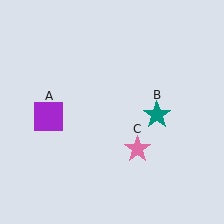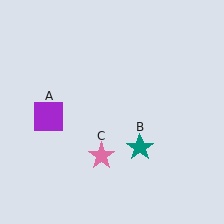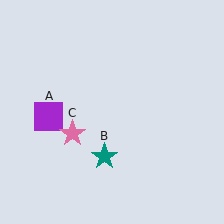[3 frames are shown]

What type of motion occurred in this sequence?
The teal star (object B), pink star (object C) rotated clockwise around the center of the scene.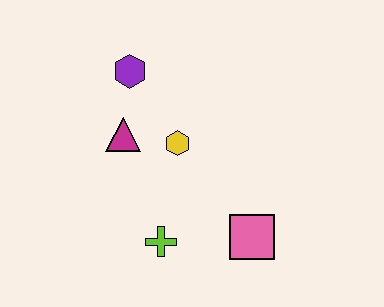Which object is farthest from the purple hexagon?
The pink square is farthest from the purple hexagon.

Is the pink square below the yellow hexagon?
Yes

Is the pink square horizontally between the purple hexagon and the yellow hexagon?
No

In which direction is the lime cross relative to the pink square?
The lime cross is to the left of the pink square.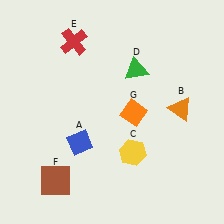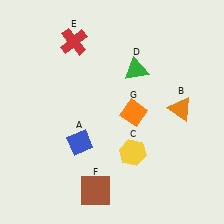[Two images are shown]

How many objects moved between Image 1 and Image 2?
1 object moved between the two images.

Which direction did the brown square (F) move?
The brown square (F) moved right.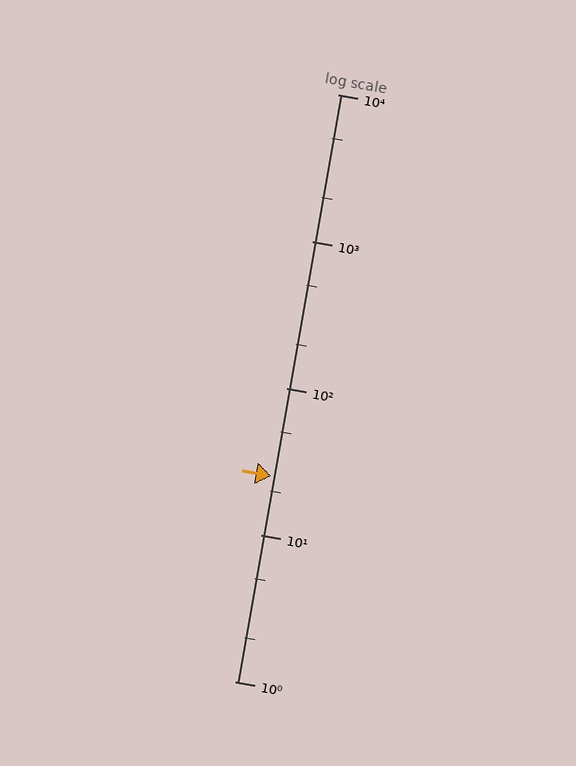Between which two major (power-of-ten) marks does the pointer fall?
The pointer is between 10 and 100.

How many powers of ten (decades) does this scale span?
The scale spans 4 decades, from 1 to 10000.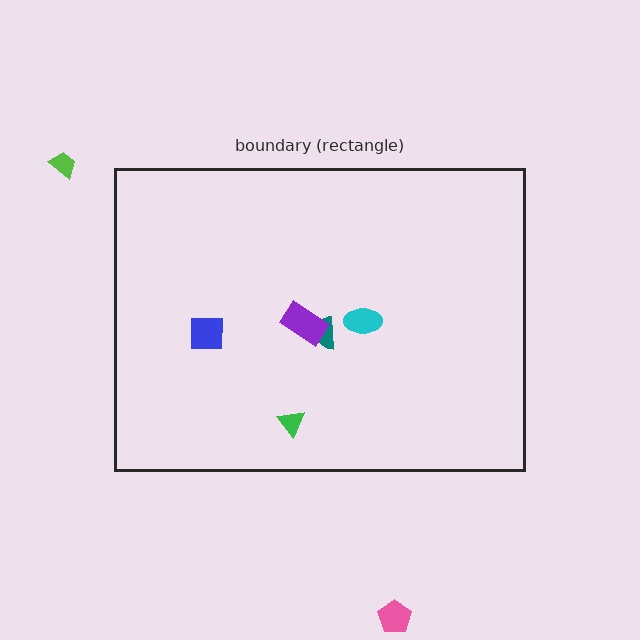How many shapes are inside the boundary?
5 inside, 2 outside.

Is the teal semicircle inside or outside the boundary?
Inside.